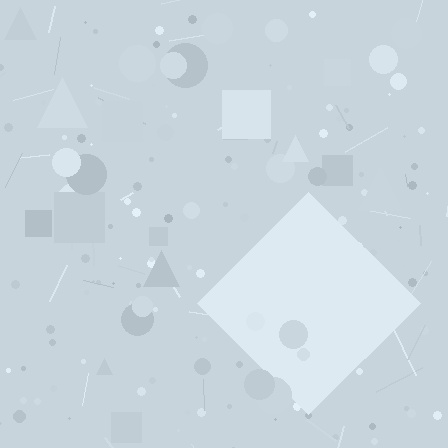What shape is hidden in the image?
A diamond is hidden in the image.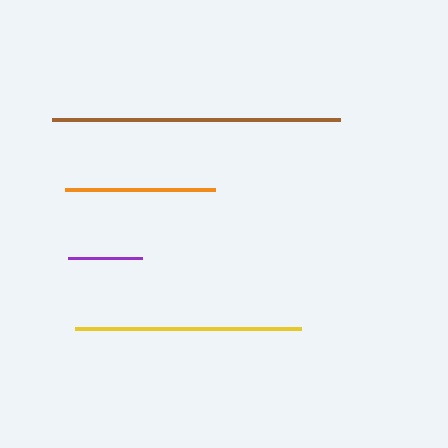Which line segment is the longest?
The brown line is the longest at approximately 288 pixels.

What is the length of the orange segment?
The orange segment is approximately 150 pixels long.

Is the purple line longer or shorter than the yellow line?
The yellow line is longer than the purple line.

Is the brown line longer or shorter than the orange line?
The brown line is longer than the orange line.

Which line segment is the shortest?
The purple line is the shortest at approximately 74 pixels.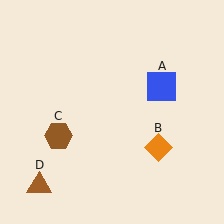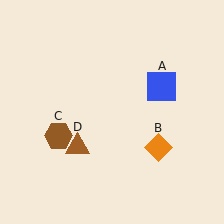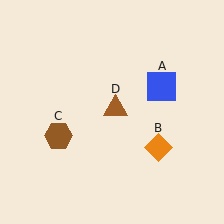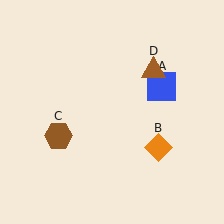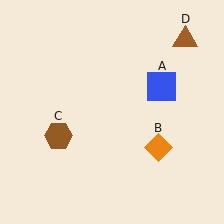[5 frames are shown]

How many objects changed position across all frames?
1 object changed position: brown triangle (object D).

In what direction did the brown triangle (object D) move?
The brown triangle (object D) moved up and to the right.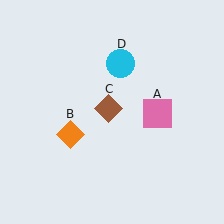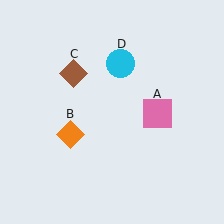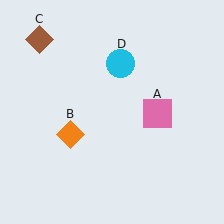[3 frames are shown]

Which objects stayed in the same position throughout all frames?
Pink square (object A) and orange diamond (object B) and cyan circle (object D) remained stationary.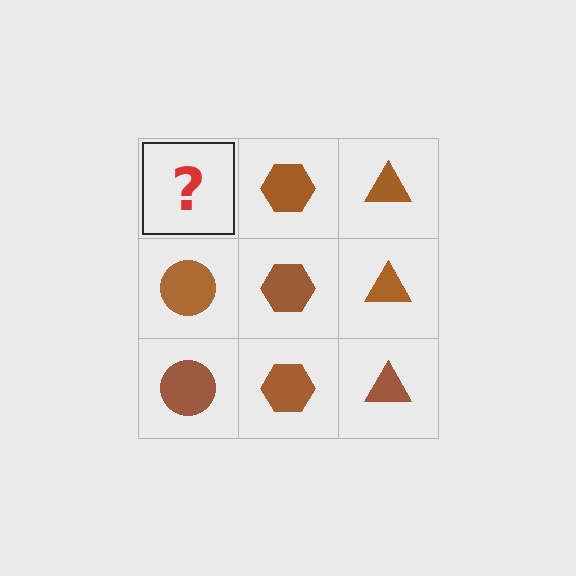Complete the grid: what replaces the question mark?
The question mark should be replaced with a brown circle.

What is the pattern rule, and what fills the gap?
The rule is that each column has a consistent shape. The gap should be filled with a brown circle.